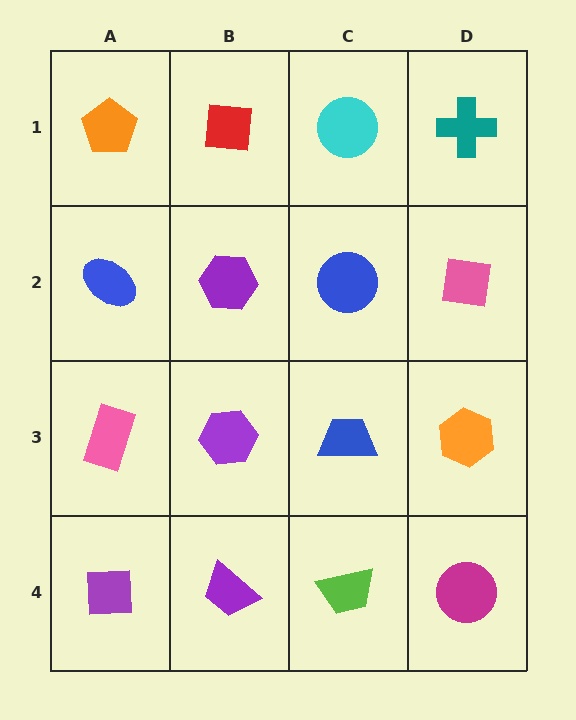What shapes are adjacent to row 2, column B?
A red square (row 1, column B), a purple hexagon (row 3, column B), a blue ellipse (row 2, column A), a blue circle (row 2, column C).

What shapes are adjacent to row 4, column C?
A blue trapezoid (row 3, column C), a purple trapezoid (row 4, column B), a magenta circle (row 4, column D).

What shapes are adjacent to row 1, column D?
A pink square (row 2, column D), a cyan circle (row 1, column C).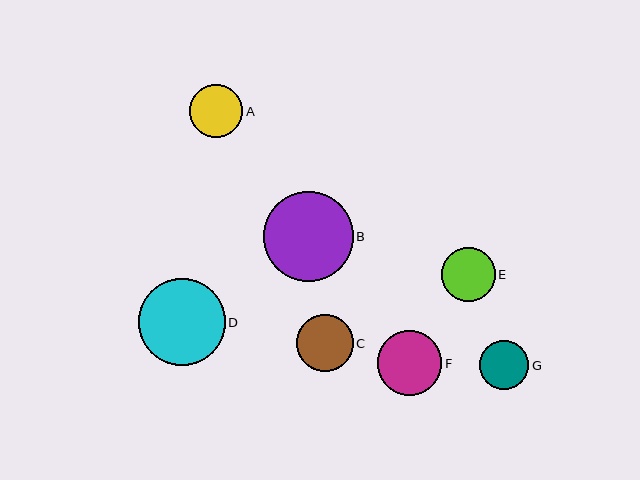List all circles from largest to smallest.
From largest to smallest: B, D, F, C, E, A, G.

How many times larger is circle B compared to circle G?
Circle B is approximately 1.8 times the size of circle G.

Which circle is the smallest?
Circle G is the smallest with a size of approximately 49 pixels.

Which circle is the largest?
Circle B is the largest with a size of approximately 90 pixels.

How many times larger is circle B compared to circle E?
Circle B is approximately 1.7 times the size of circle E.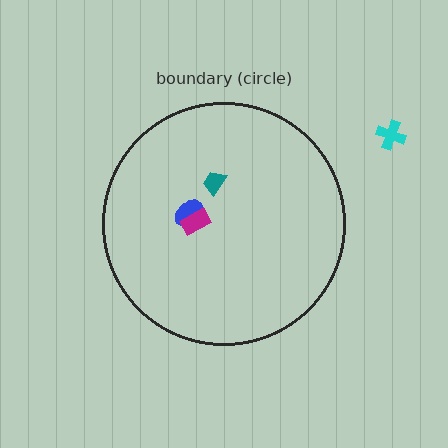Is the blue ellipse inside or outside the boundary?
Inside.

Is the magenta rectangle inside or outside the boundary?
Inside.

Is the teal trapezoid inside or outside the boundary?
Inside.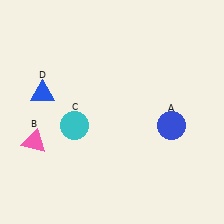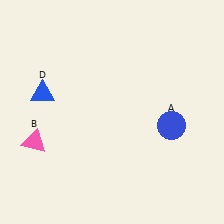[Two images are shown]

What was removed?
The cyan circle (C) was removed in Image 2.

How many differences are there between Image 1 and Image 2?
There is 1 difference between the two images.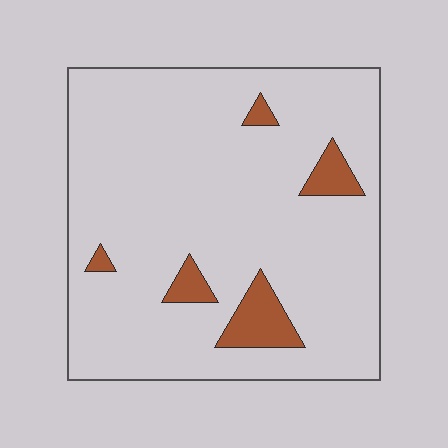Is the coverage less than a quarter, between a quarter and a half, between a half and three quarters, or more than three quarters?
Less than a quarter.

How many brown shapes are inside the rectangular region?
5.